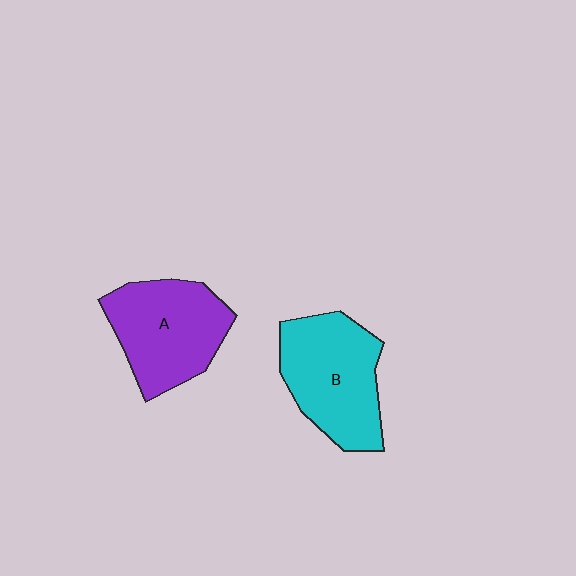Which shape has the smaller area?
Shape A (purple).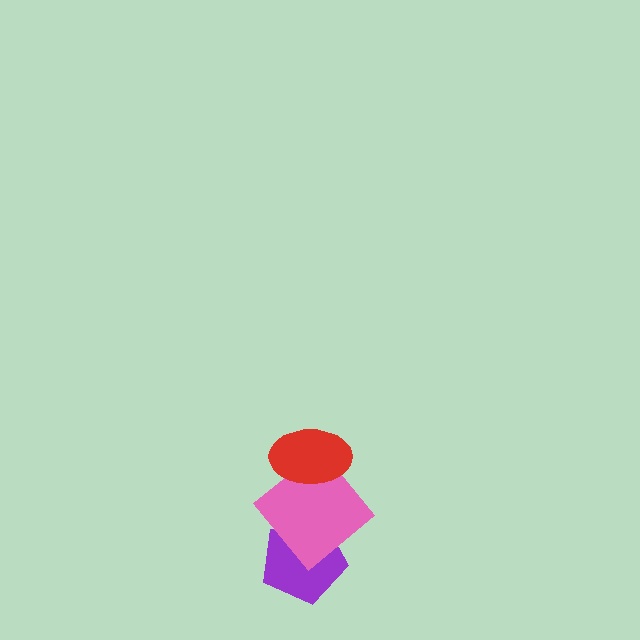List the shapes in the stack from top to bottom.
From top to bottom: the red ellipse, the pink diamond, the purple pentagon.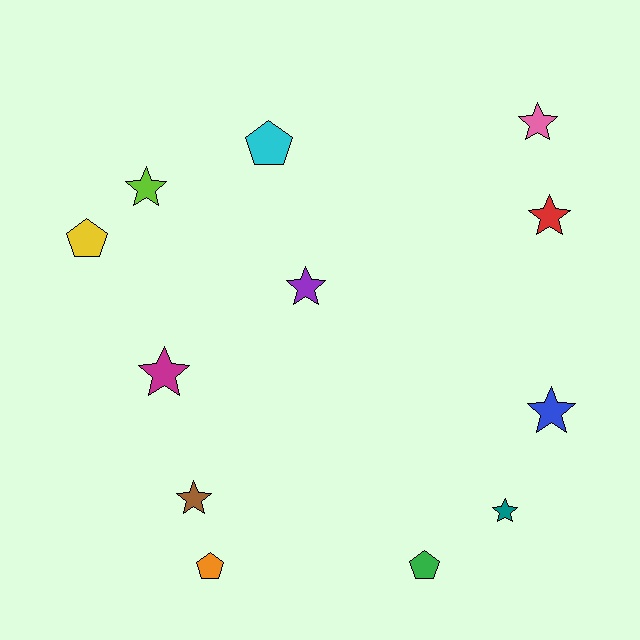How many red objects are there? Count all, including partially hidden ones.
There is 1 red object.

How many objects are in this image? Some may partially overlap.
There are 12 objects.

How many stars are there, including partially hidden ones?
There are 8 stars.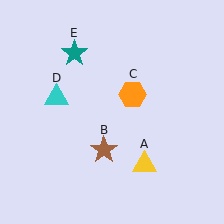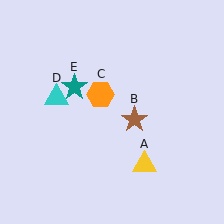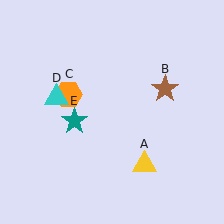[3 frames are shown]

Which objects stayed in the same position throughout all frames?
Yellow triangle (object A) and cyan triangle (object D) remained stationary.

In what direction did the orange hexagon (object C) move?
The orange hexagon (object C) moved left.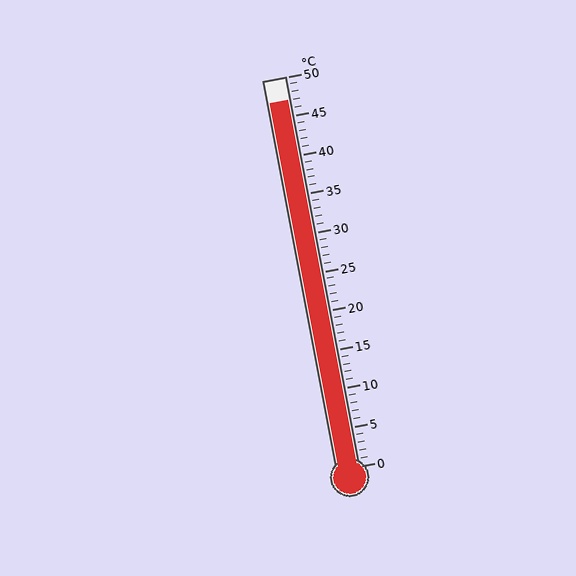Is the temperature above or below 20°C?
The temperature is above 20°C.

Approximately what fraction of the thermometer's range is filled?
The thermometer is filled to approximately 95% of its range.